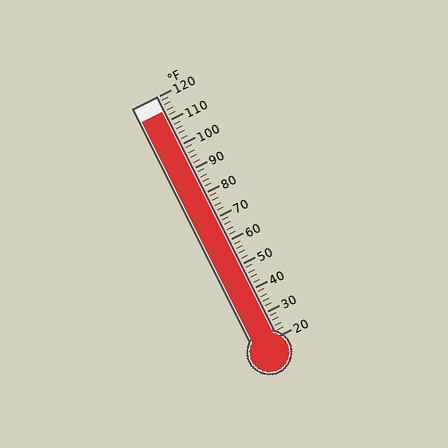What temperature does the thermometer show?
The thermometer shows approximately 114°F.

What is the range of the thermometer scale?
The thermometer scale ranges from 20°F to 120°F.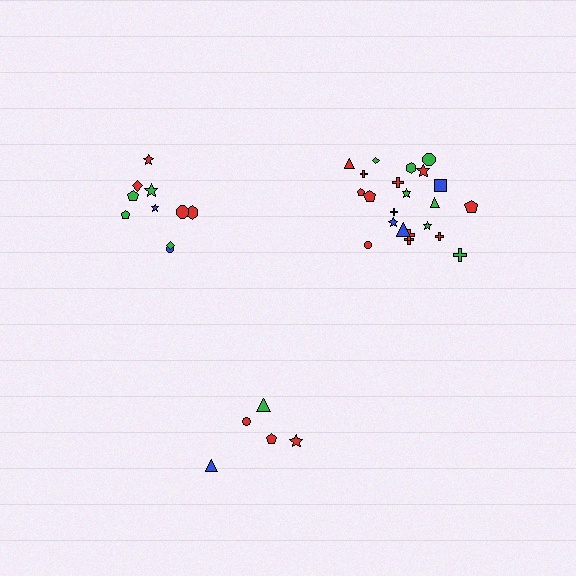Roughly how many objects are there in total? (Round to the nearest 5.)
Roughly 35 objects in total.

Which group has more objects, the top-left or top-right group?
The top-right group.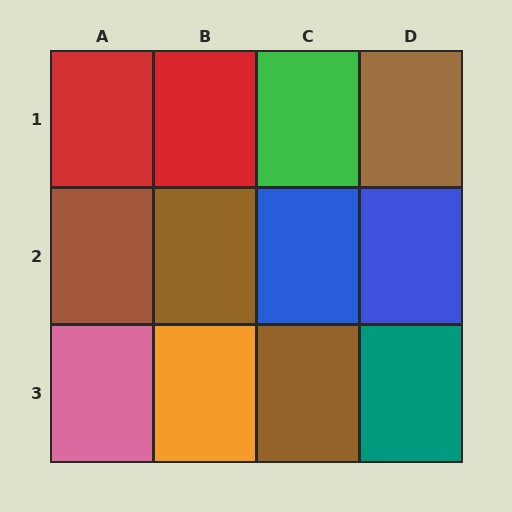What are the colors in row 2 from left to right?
Brown, brown, blue, blue.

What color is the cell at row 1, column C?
Green.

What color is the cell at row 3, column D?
Teal.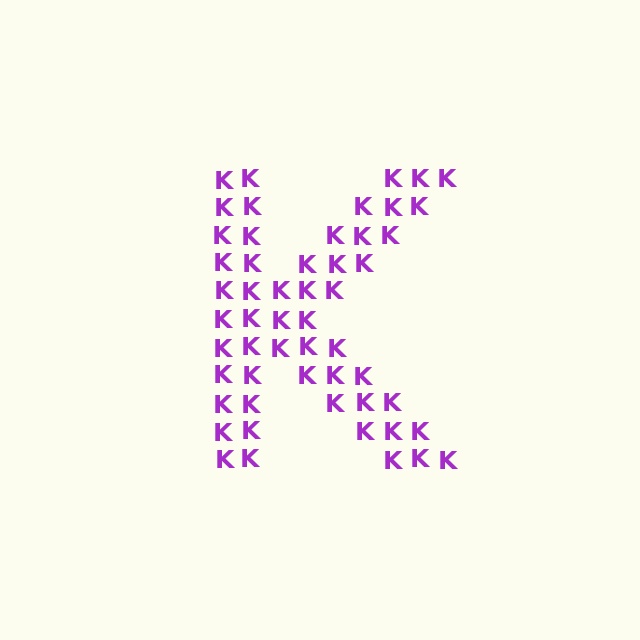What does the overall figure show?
The overall figure shows the letter K.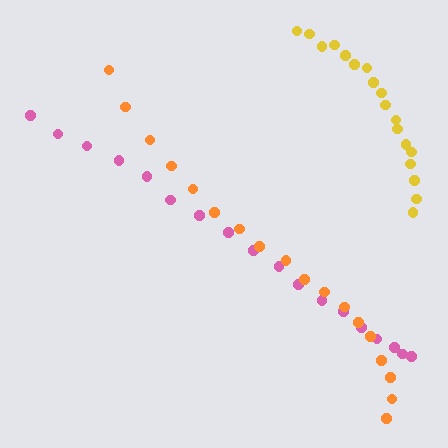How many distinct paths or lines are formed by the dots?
There are 3 distinct paths.